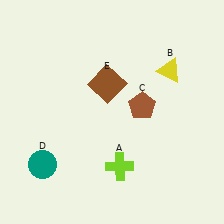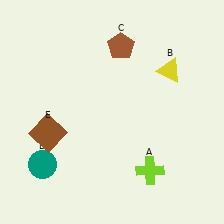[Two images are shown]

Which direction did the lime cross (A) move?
The lime cross (A) moved right.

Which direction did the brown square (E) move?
The brown square (E) moved left.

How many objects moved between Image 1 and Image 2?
3 objects moved between the two images.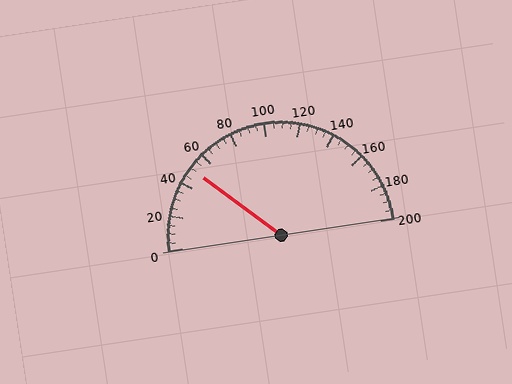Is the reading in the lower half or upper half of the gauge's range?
The reading is in the lower half of the range (0 to 200).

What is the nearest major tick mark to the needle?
The nearest major tick mark is 40.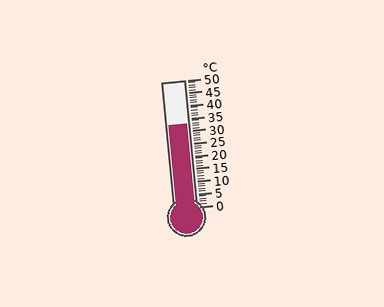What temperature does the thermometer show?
The thermometer shows approximately 33°C.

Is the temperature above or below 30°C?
The temperature is above 30°C.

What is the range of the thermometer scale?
The thermometer scale ranges from 0°C to 50°C.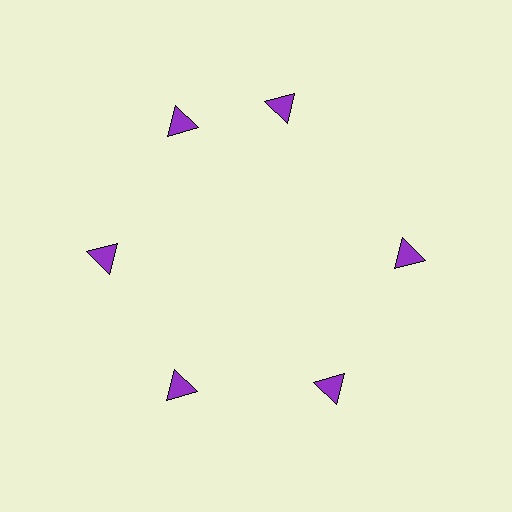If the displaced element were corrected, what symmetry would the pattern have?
It would have 6-fold rotational symmetry — the pattern would map onto itself every 60 degrees.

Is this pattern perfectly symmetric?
No. The 6 purple triangles are arranged in a ring, but one element near the 1 o'clock position is rotated out of alignment along the ring, breaking the 6-fold rotational symmetry.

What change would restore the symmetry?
The symmetry would be restored by rotating it back into even spacing with its neighbors so that all 6 triangles sit at equal angles and equal distance from the center.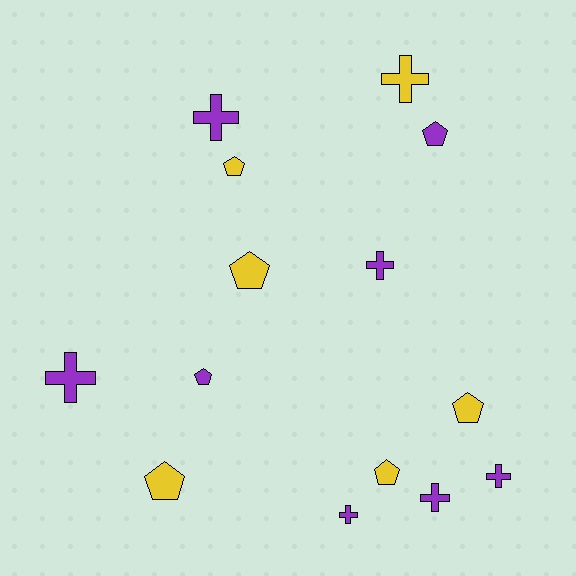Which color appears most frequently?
Purple, with 8 objects.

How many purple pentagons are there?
There are 2 purple pentagons.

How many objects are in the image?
There are 14 objects.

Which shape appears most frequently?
Pentagon, with 7 objects.